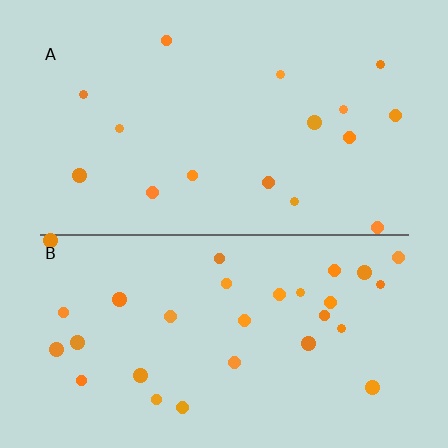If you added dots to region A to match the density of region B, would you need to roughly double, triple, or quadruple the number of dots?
Approximately double.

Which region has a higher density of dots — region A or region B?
B (the bottom).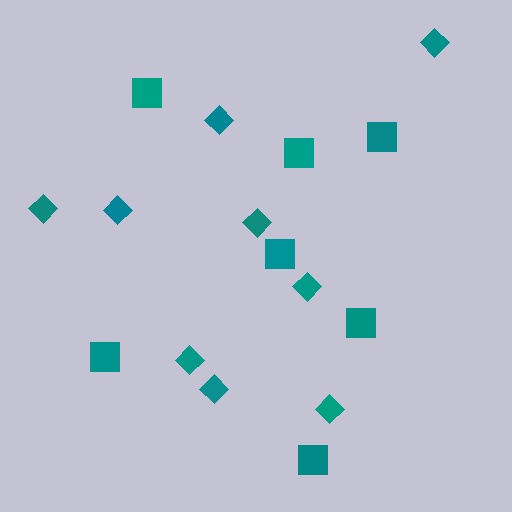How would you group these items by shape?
There are 2 groups: one group of squares (7) and one group of diamonds (9).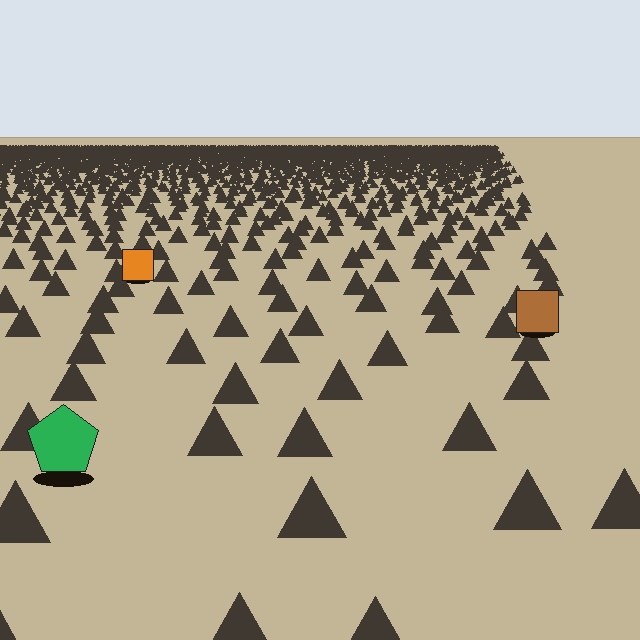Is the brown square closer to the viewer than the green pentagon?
No. The green pentagon is closer — you can tell from the texture gradient: the ground texture is coarser near it.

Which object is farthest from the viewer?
The orange square is farthest from the viewer. It appears smaller and the ground texture around it is denser.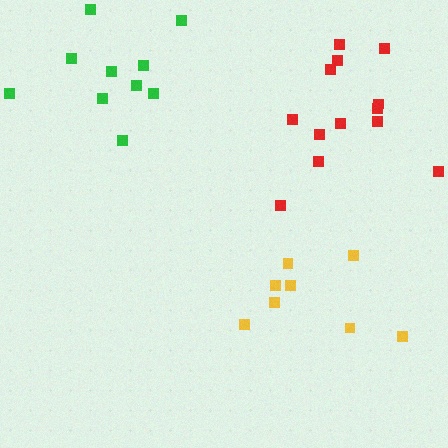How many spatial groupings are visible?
There are 3 spatial groupings.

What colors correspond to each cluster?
The clusters are colored: red, yellow, green.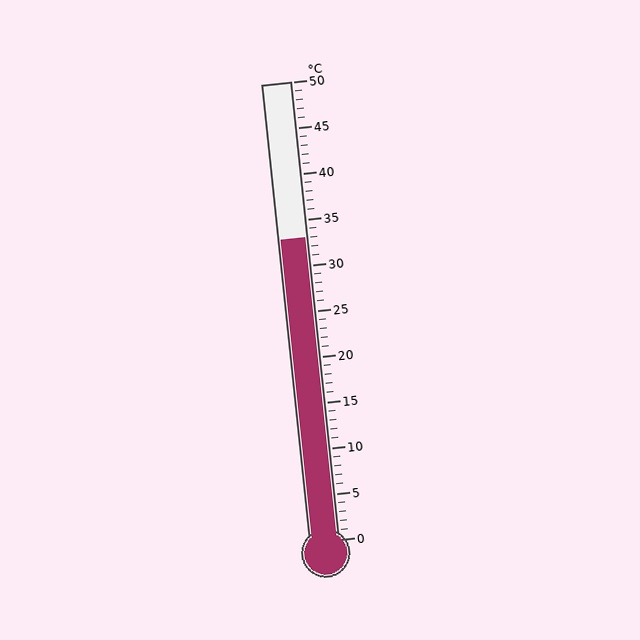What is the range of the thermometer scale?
The thermometer scale ranges from 0°C to 50°C.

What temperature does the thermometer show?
The thermometer shows approximately 33°C.